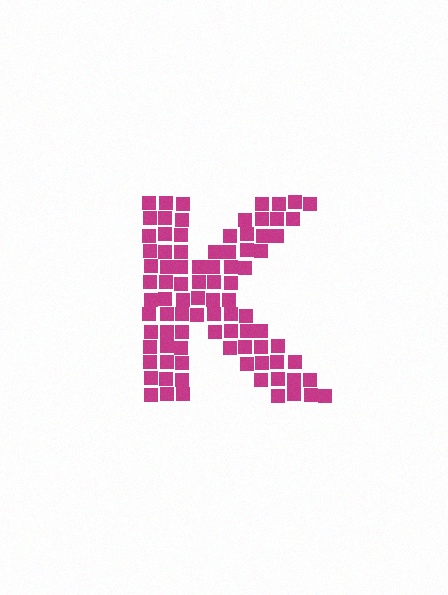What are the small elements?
The small elements are squares.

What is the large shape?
The large shape is the letter K.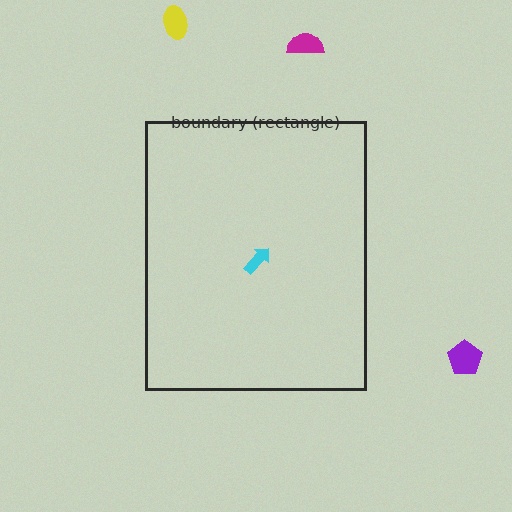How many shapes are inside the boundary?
1 inside, 3 outside.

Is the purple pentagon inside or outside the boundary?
Outside.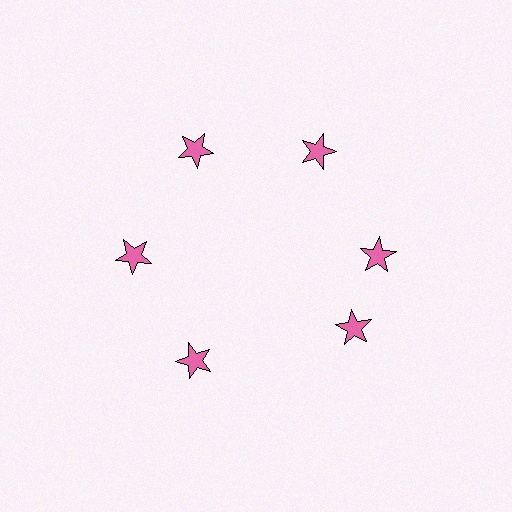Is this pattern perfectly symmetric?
No. The 6 pink stars are arranged in a ring, but one element near the 5 o'clock position is rotated out of alignment along the ring, breaking the 6-fold rotational symmetry.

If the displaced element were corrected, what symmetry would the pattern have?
It would have 6-fold rotational symmetry — the pattern would map onto itself every 60 degrees.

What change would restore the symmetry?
The symmetry would be restored by rotating it back into even spacing with its neighbors so that all 6 stars sit at equal angles and equal distance from the center.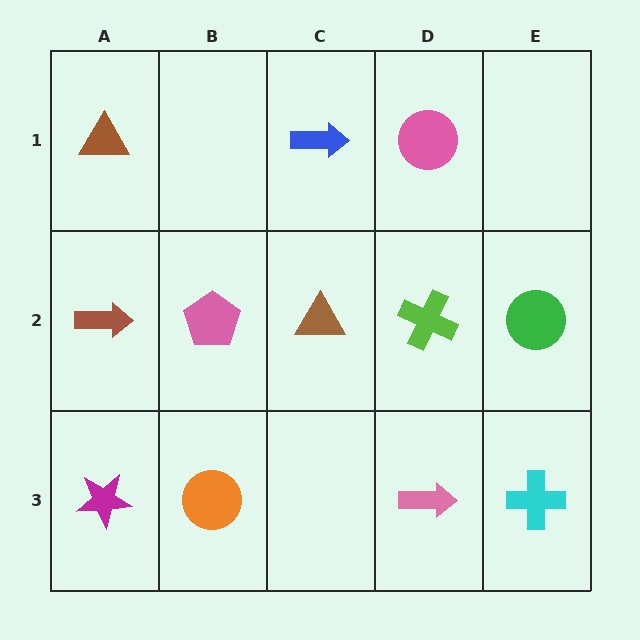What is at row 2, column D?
A lime cross.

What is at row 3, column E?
A cyan cross.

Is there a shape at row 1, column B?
No, that cell is empty.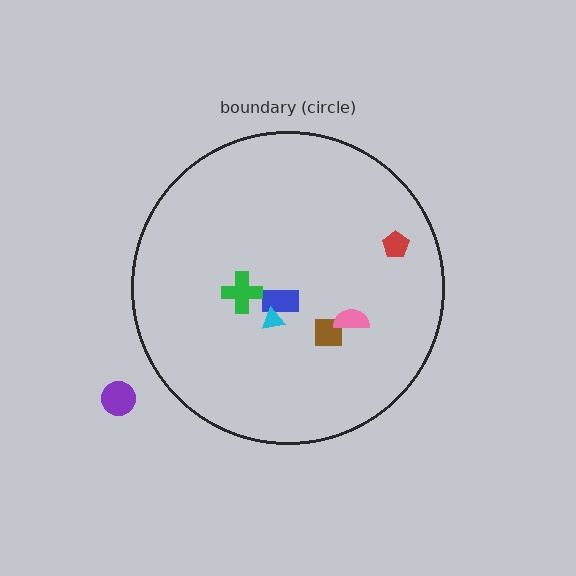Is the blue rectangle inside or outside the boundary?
Inside.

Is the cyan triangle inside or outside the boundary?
Inside.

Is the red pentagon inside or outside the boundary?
Inside.